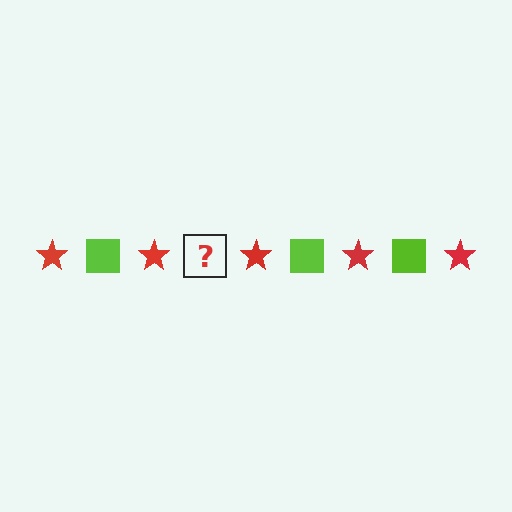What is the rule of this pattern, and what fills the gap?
The rule is that the pattern alternates between red star and lime square. The gap should be filled with a lime square.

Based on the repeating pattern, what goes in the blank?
The blank should be a lime square.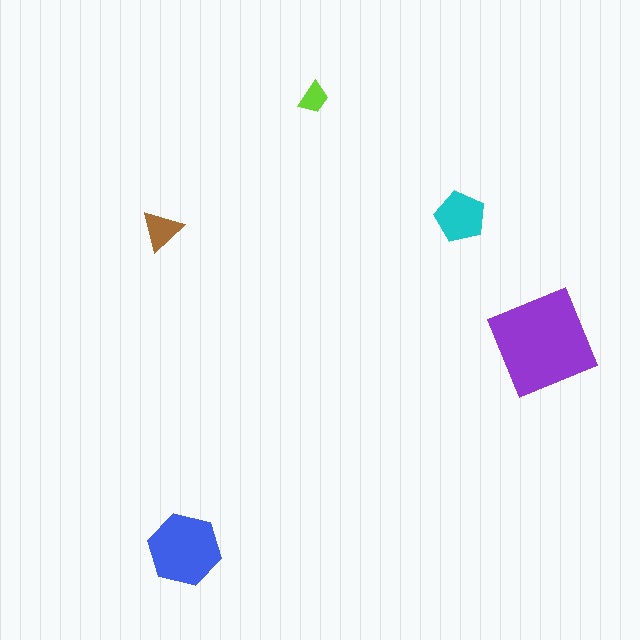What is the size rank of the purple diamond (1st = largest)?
1st.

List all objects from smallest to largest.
The lime trapezoid, the brown triangle, the cyan pentagon, the blue hexagon, the purple diamond.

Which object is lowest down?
The blue hexagon is bottommost.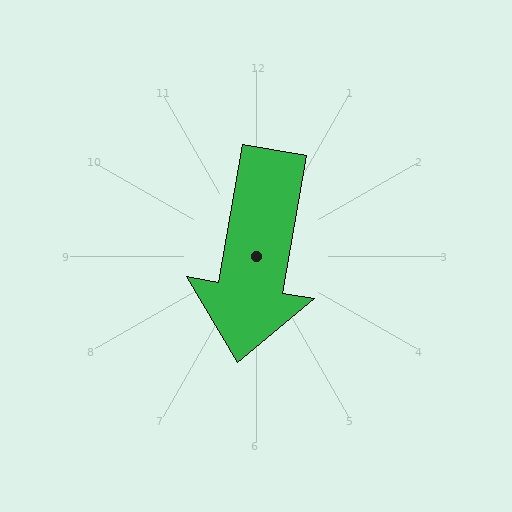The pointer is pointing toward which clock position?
Roughly 6 o'clock.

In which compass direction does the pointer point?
South.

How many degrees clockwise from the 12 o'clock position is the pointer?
Approximately 190 degrees.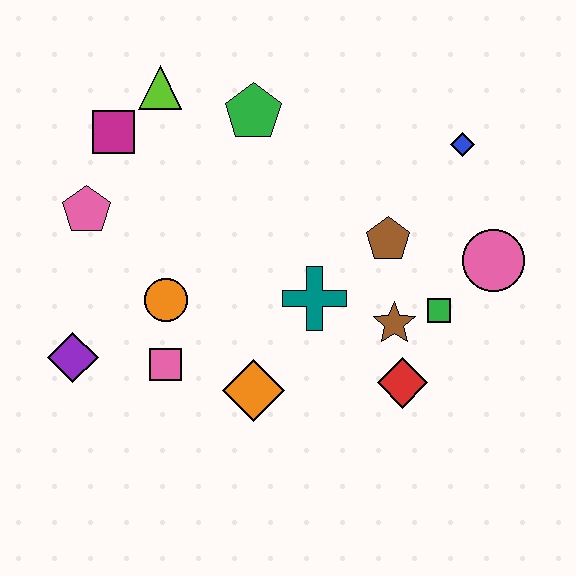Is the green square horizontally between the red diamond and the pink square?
No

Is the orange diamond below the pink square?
Yes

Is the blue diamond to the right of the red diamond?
Yes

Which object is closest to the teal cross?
The brown star is closest to the teal cross.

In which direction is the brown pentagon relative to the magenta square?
The brown pentagon is to the right of the magenta square.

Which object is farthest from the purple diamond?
The blue diamond is farthest from the purple diamond.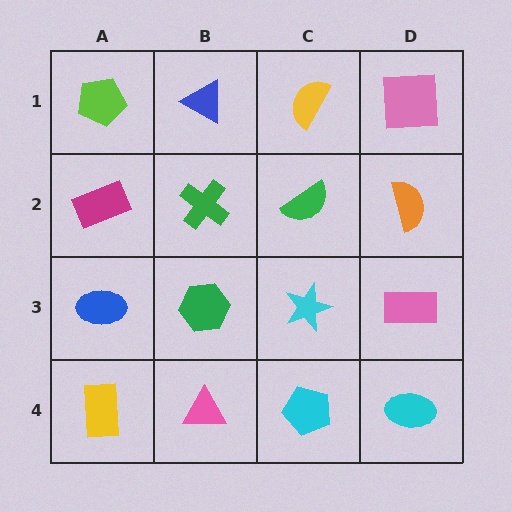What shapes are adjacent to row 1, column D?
An orange semicircle (row 2, column D), a yellow semicircle (row 1, column C).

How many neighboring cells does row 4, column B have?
3.